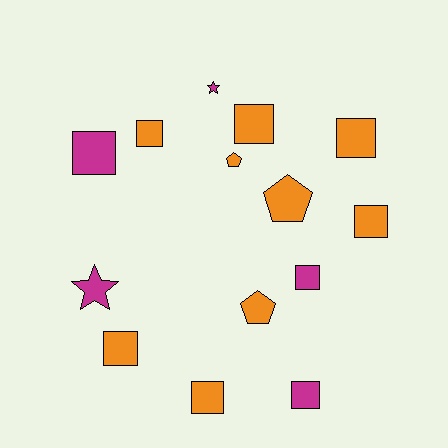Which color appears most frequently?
Orange, with 9 objects.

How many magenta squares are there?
There are 3 magenta squares.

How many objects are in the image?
There are 14 objects.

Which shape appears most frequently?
Square, with 9 objects.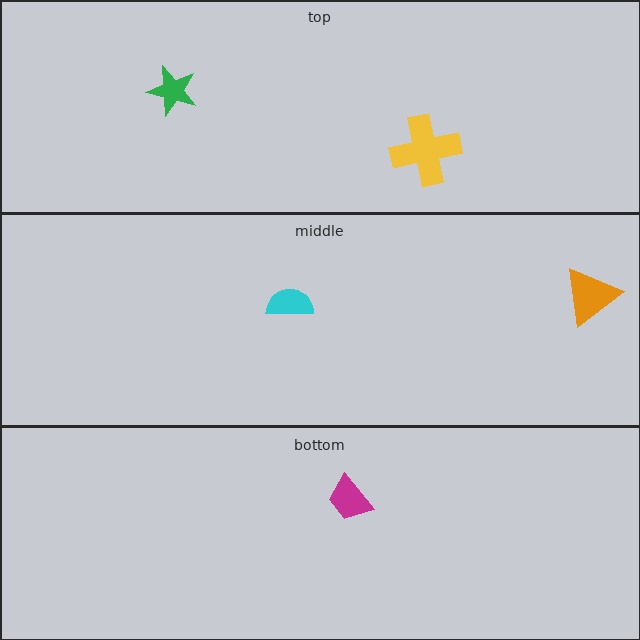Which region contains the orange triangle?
The middle region.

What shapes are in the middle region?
The cyan semicircle, the orange triangle.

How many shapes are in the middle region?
2.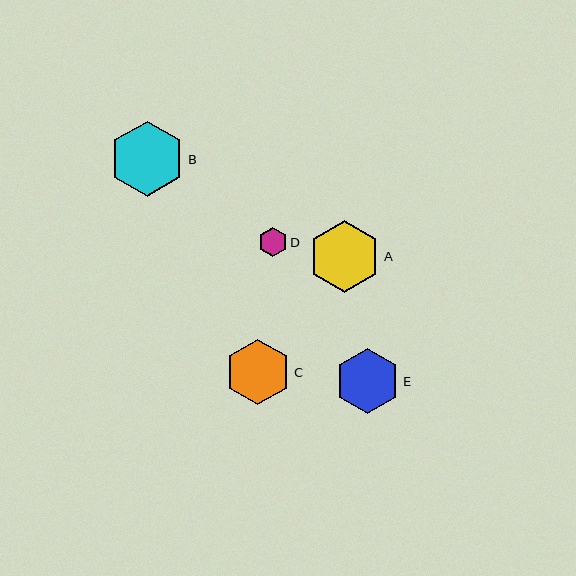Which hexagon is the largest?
Hexagon B is the largest with a size of approximately 75 pixels.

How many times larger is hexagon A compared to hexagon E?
Hexagon A is approximately 1.1 times the size of hexagon E.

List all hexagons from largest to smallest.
From largest to smallest: B, A, C, E, D.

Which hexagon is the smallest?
Hexagon D is the smallest with a size of approximately 29 pixels.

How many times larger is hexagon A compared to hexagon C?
Hexagon A is approximately 1.1 times the size of hexagon C.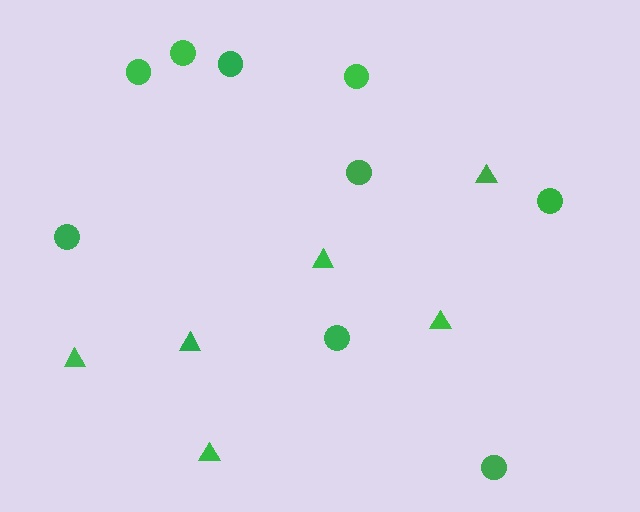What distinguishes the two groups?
There are 2 groups: one group of circles (9) and one group of triangles (6).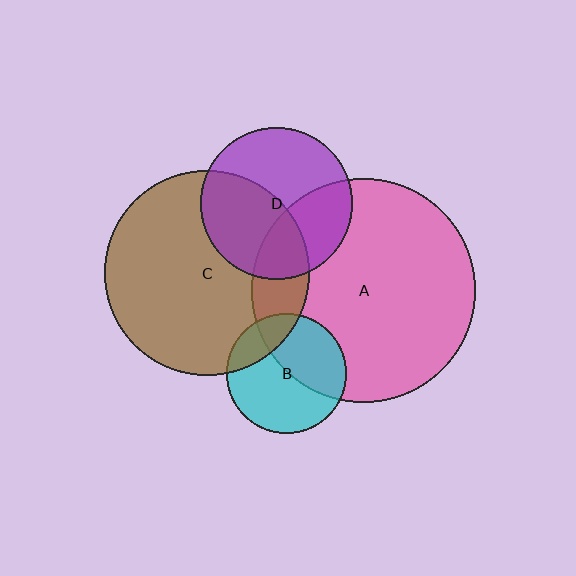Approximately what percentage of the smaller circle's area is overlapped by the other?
Approximately 45%.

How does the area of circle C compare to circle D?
Approximately 1.8 times.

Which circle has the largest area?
Circle A (pink).